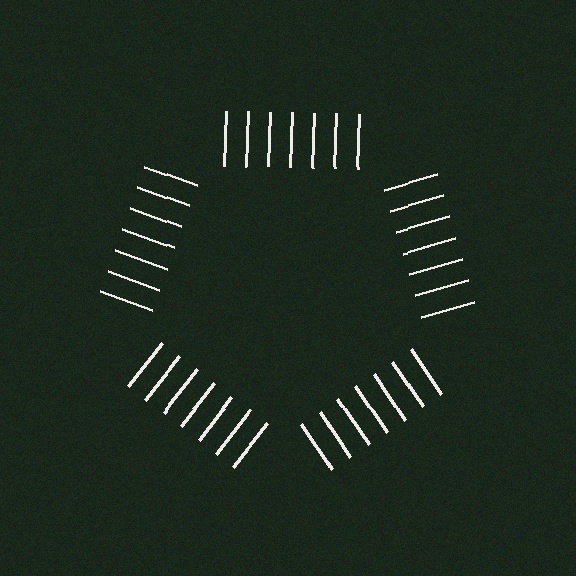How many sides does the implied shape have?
5 sides — the line-ends trace a pentagon.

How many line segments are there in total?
35 — 7 along each of the 5 edges.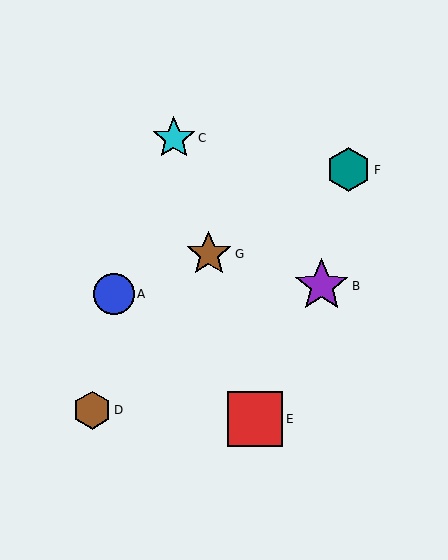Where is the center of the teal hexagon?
The center of the teal hexagon is at (349, 170).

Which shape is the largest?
The red square (labeled E) is the largest.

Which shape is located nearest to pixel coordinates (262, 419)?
The red square (labeled E) at (255, 419) is nearest to that location.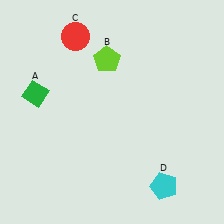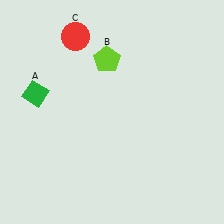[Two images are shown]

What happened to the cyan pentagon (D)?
The cyan pentagon (D) was removed in Image 2. It was in the bottom-right area of Image 1.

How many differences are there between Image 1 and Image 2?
There is 1 difference between the two images.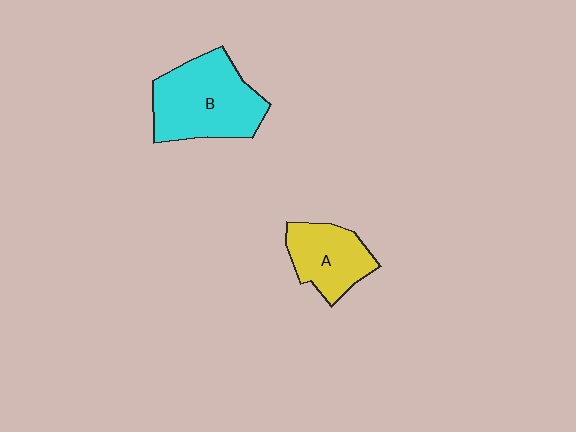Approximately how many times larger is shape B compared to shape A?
Approximately 1.6 times.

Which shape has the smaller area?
Shape A (yellow).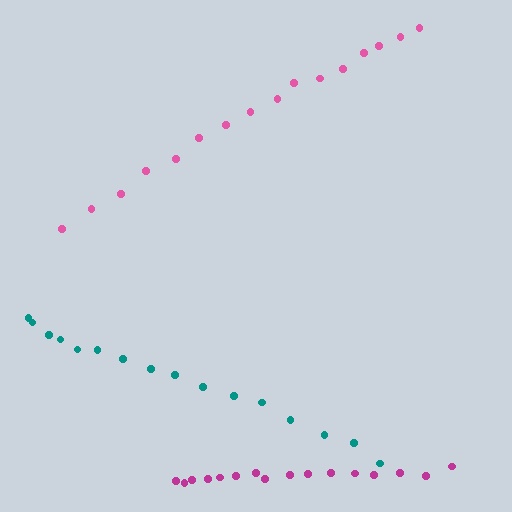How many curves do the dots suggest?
There are 3 distinct paths.